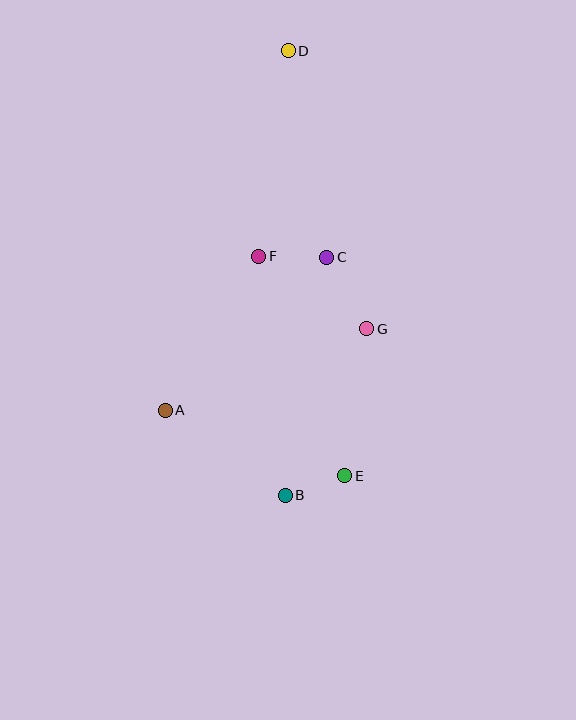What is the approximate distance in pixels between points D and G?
The distance between D and G is approximately 289 pixels.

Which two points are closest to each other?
Points B and E are closest to each other.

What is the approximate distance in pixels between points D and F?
The distance between D and F is approximately 208 pixels.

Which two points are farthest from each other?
Points B and D are farthest from each other.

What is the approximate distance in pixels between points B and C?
The distance between B and C is approximately 242 pixels.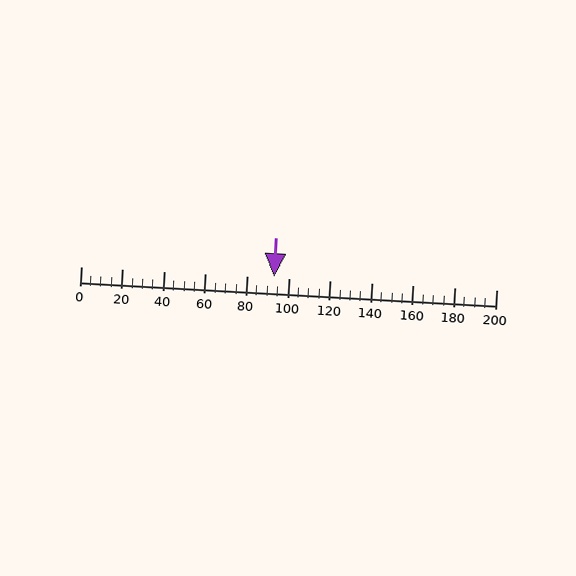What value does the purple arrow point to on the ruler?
The purple arrow points to approximately 93.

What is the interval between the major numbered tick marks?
The major tick marks are spaced 20 units apart.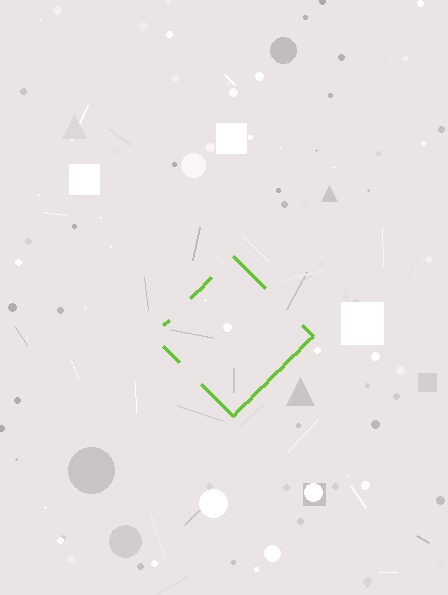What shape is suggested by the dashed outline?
The dashed outline suggests a diamond.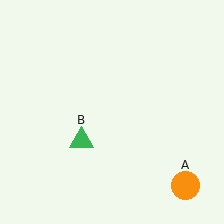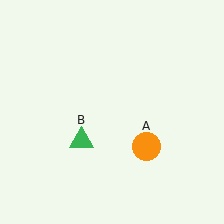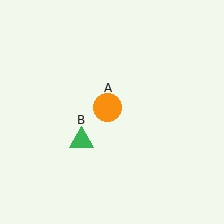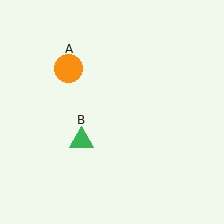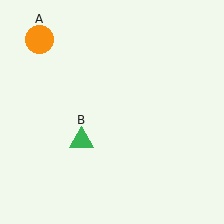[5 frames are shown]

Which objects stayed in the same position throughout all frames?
Green triangle (object B) remained stationary.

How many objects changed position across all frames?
1 object changed position: orange circle (object A).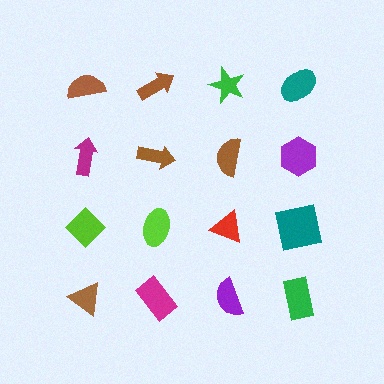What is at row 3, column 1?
A lime diamond.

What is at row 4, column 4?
A green rectangle.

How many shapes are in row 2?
4 shapes.